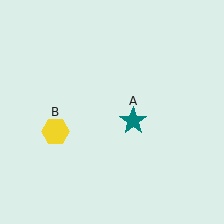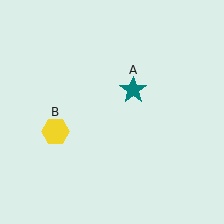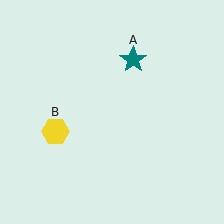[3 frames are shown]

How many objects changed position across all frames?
1 object changed position: teal star (object A).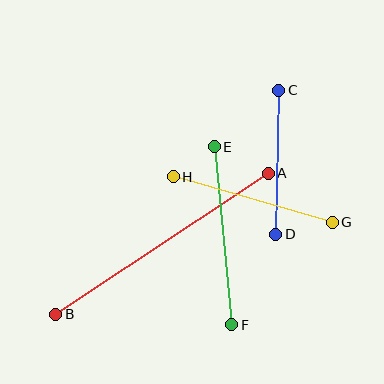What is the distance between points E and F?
The distance is approximately 179 pixels.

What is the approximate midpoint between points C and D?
The midpoint is at approximately (277, 162) pixels.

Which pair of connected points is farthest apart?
Points A and B are farthest apart.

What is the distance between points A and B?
The distance is approximately 255 pixels.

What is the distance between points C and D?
The distance is approximately 144 pixels.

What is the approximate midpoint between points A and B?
The midpoint is at approximately (162, 244) pixels.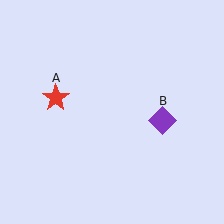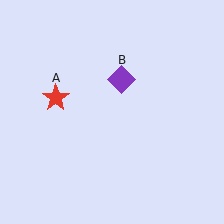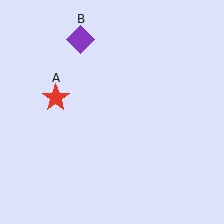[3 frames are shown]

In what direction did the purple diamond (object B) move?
The purple diamond (object B) moved up and to the left.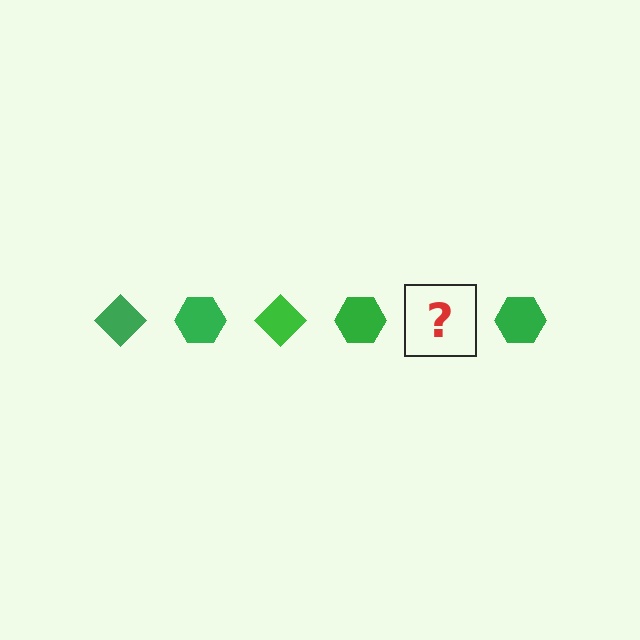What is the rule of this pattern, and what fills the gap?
The rule is that the pattern cycles through diamond, hexagon shapes in green. The gap should be filled with a green diamond.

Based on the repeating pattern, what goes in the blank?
The blank should be a green diamond.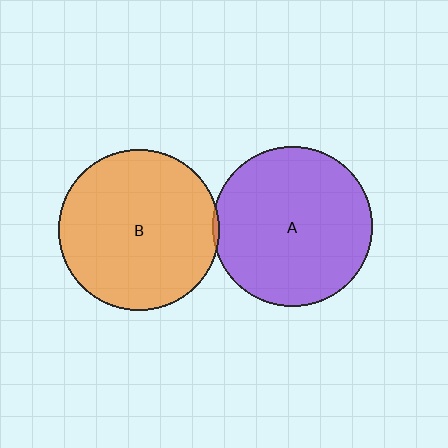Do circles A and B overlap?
Yes.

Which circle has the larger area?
Circle B (orange).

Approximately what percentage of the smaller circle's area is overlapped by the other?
Approximately 5%.